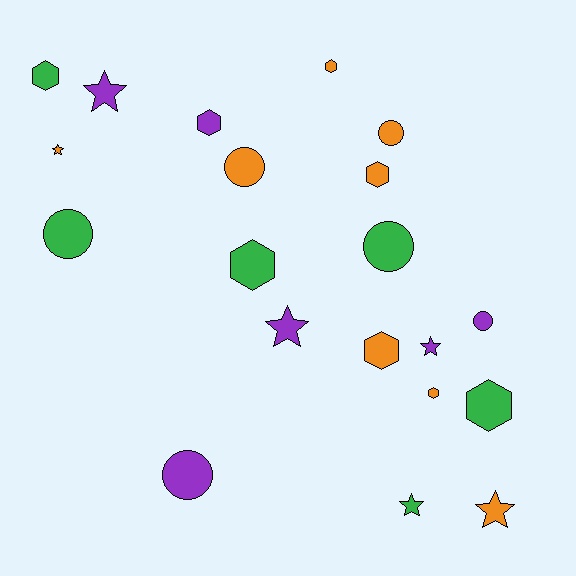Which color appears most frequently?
Orange, with 8 objects.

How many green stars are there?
There is 1 green star.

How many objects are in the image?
There are 20 objects.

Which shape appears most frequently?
Hexagon, with 8 objects.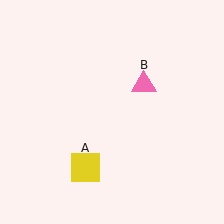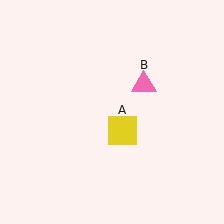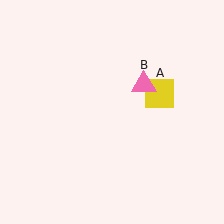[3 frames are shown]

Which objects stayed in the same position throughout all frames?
Pink triangle (object B) remained stationary.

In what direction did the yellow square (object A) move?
The yellow square (object A) moved up and to the right.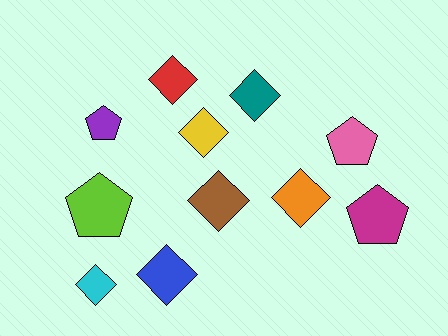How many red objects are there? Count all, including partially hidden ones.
There is 1 red object.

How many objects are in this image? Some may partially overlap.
There are 11 objects.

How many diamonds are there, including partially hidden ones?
There are 7 diamonds.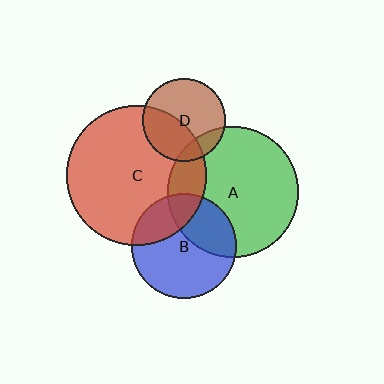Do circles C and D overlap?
Yes.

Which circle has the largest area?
Circle C (red).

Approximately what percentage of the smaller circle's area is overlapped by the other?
Approximately 40%.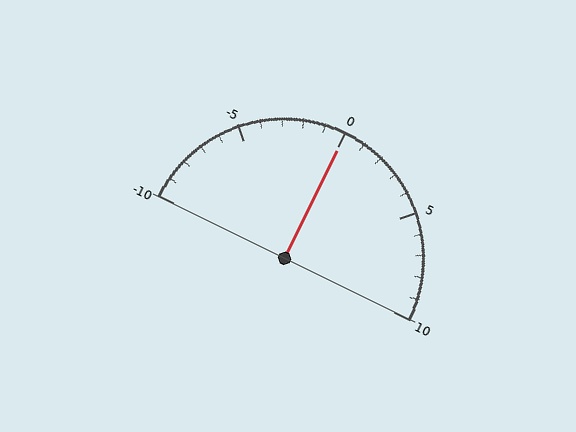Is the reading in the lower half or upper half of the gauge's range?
The reading is in the upper half of the range (-10 to 10).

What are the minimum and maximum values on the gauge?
The gauge ranges from -10 to 10.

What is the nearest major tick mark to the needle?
The nearest major tick mark is 0.